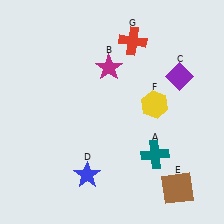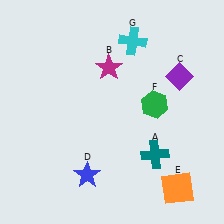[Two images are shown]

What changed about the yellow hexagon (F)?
In Image 1, F is yellow. In Image 2, it changed to green.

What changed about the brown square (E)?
In Image 1, E is brown. In Image 2, it changed to orange.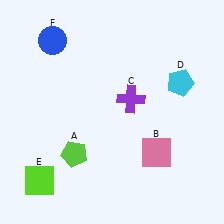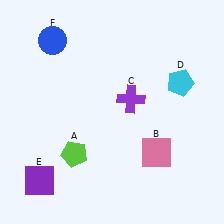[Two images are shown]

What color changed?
The square (E) changed from lime in Image 1 to purple in Image 2.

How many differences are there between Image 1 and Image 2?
There is 1 difference between the two images.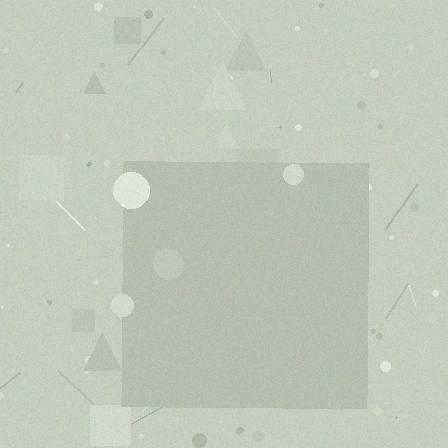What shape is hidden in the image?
A square is hidden in the image.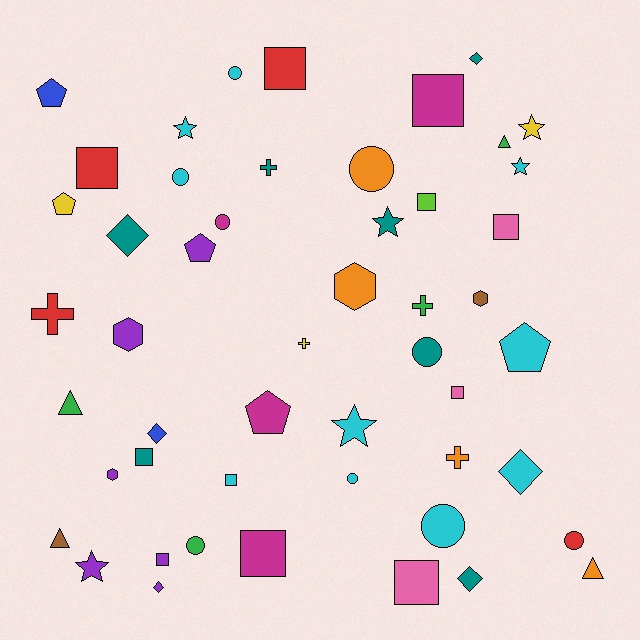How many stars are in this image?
There are 6 stars.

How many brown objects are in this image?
There are 2 brown objects.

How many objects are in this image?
There are 50 objects.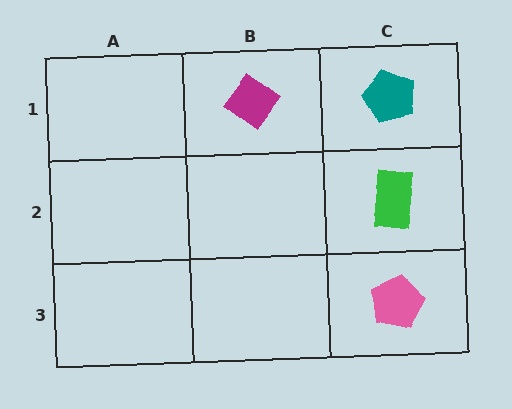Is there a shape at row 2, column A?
No, that cell is empty.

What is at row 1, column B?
A magenta diamond.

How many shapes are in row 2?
1 shape.